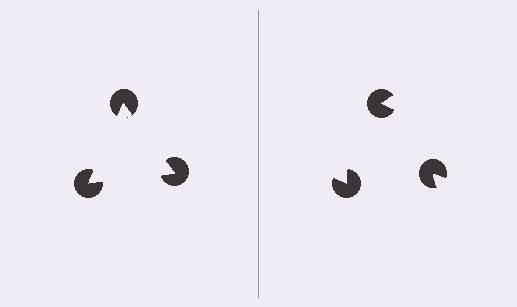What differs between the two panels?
The pac-man discs are positioned identically on both sides; only the wedge orientations differ. On the left they align to a triangle; on the right they are misaligned.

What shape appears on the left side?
An illusory triangle.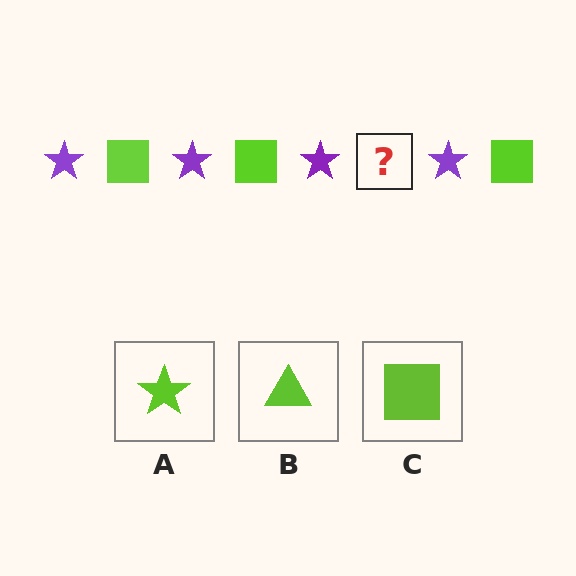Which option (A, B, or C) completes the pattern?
C.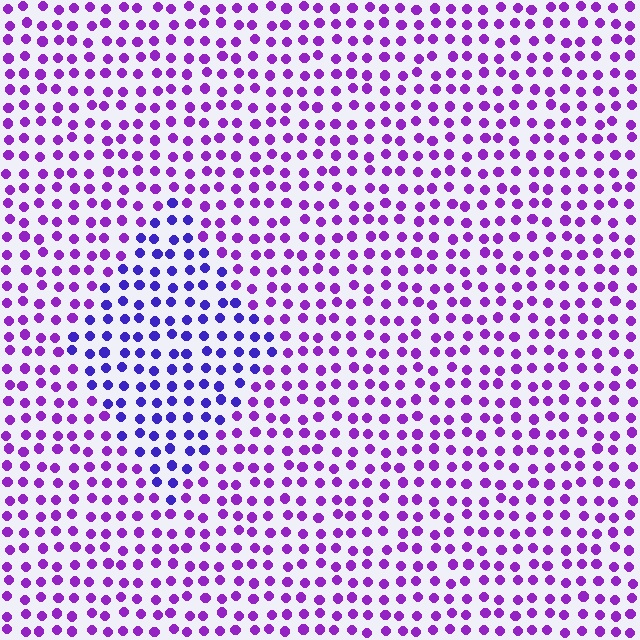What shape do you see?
I see a diamond.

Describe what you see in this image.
The image is filled with small purple elements in a uniform arrangement. A diamond-shaped region is visible where the elements are tinted to a slightly different hue, forming a subtle color boundary.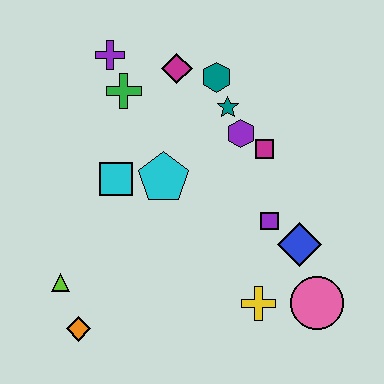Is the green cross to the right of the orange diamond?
Yes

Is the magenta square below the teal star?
Yes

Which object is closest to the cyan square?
The cyan pentagon is closest to the cyan square.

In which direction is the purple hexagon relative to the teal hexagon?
The purple hexagon is below the teal hexagon.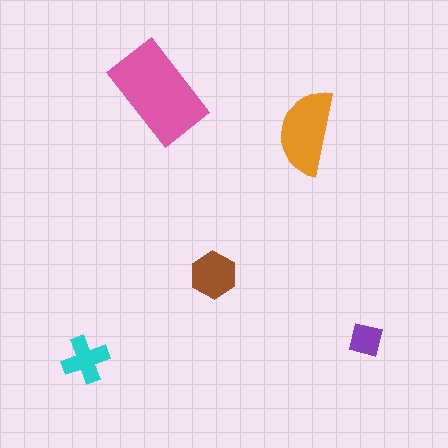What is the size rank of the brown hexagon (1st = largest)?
3rd.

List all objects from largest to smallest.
The pink rectangle, the orange semicircle, the brown hexagon, the cyan cross, the purple square.